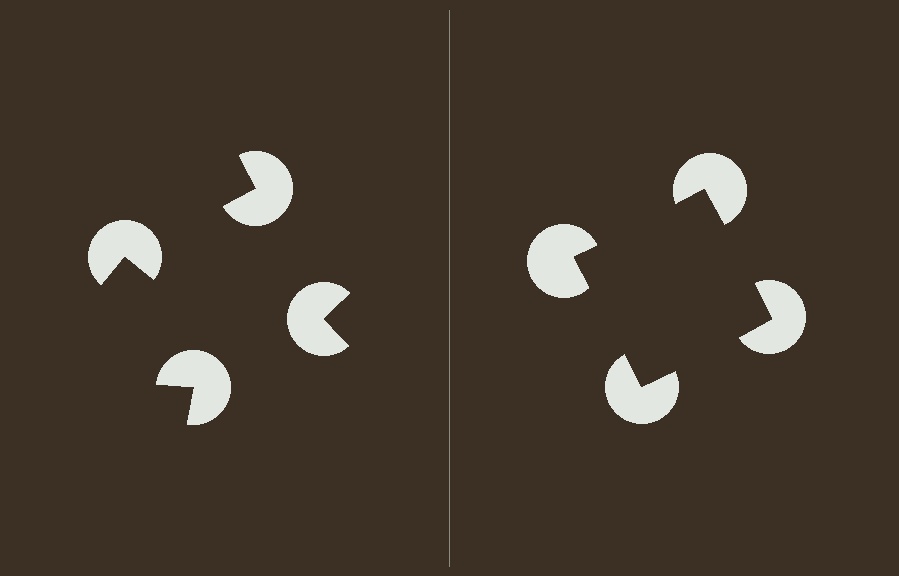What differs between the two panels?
The pac-man discs are positioned identically on both sides; only the wedge orientations differ. On the right they align to a square; on the left they are misaligned.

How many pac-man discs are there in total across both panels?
8 — 4 on each side.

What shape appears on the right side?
An illusory square.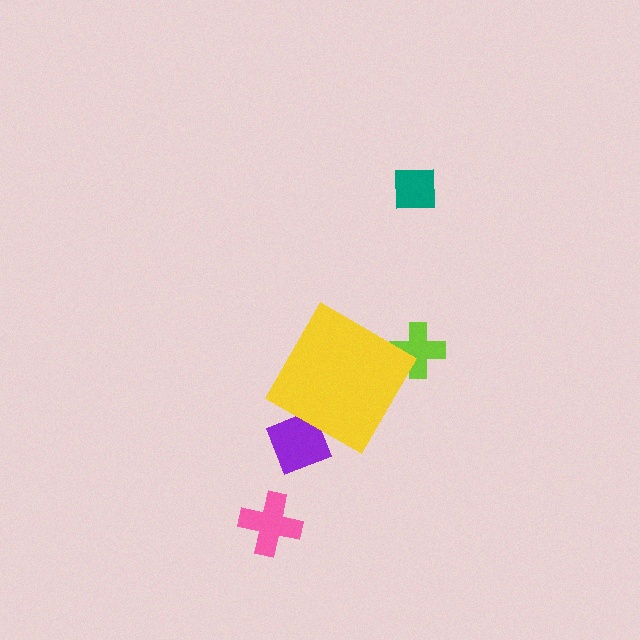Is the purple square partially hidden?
Yes, the purple square is partially hidden behind the yellow diamond.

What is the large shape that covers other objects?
A yellow diamond.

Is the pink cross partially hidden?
No, the pink cross is fully visible.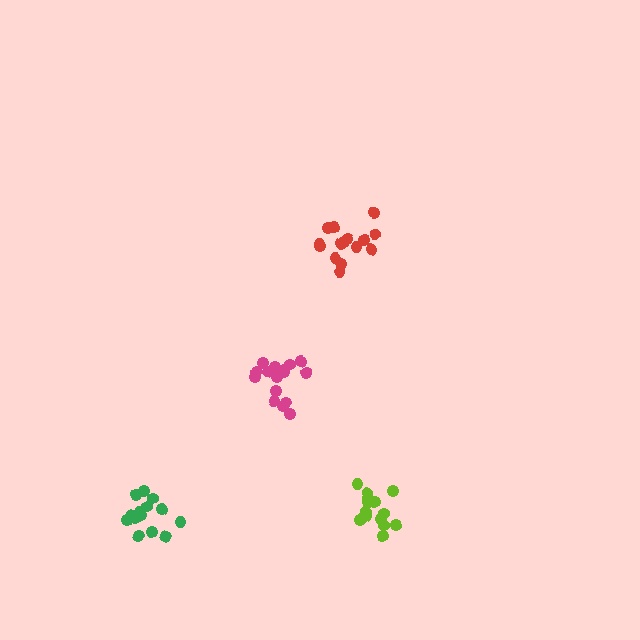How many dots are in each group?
Group 1: 15 dots, Group 2: 15 dots, Group 3: 17 dots, Group 4: 17 dots (64 total).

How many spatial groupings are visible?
There are 4 spatial groupings.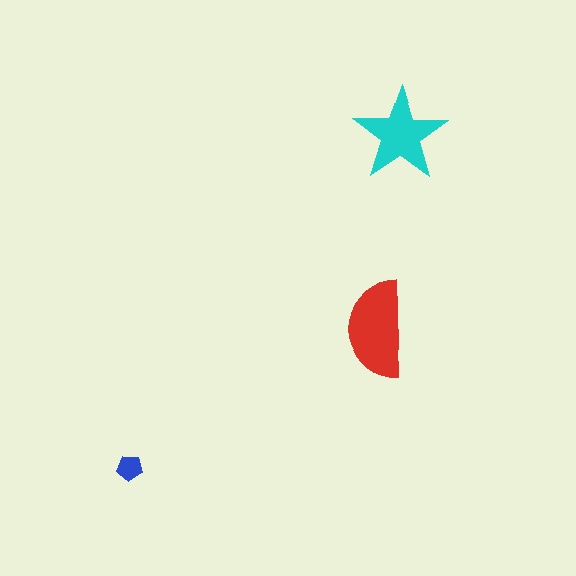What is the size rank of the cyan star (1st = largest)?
2nd.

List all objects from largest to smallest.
The red semicircle, the cyan star, the blue pentagon.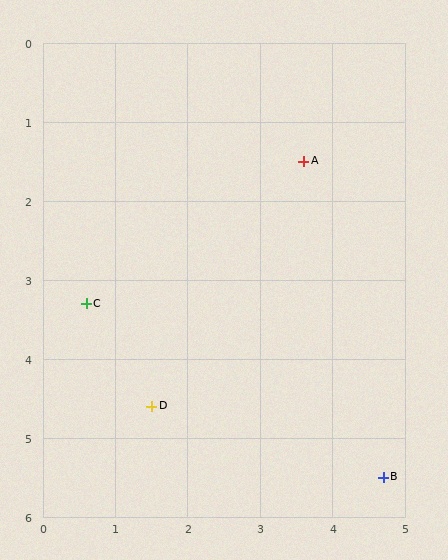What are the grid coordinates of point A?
Point A is at approximately (3.6, 1.5).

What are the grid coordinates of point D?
Point D is at approximately (1.5, 4.6).